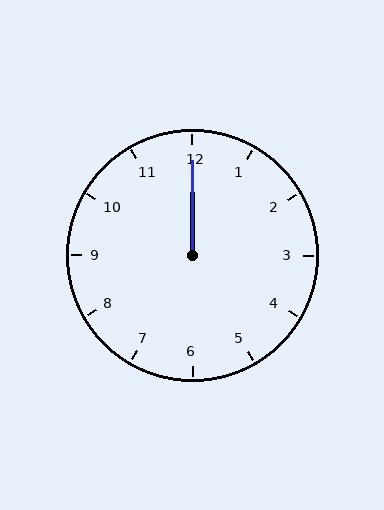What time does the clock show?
12:00.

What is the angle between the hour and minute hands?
Approximately 0 degrees.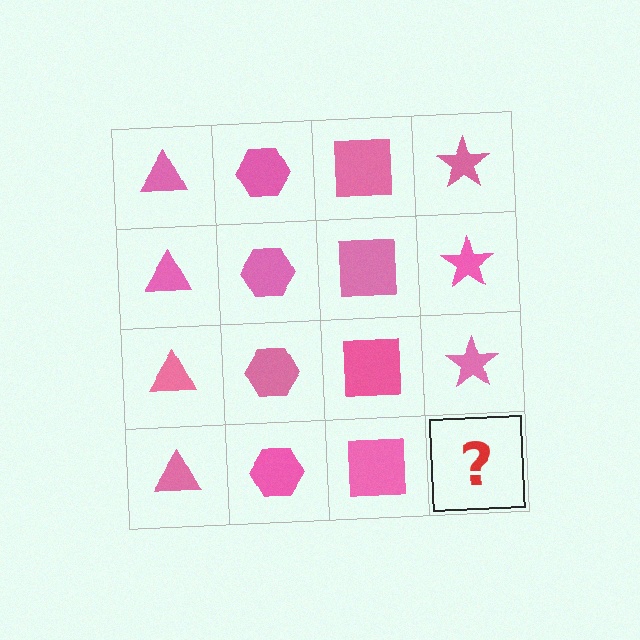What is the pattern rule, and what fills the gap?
The rule is that each column has a consistent shape. The gap should be filled with a pink star.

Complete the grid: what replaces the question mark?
The question mark should be replaced with a pink star.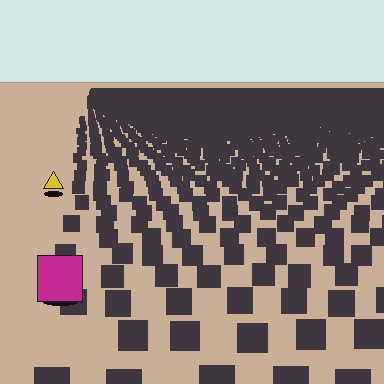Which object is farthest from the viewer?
The yellow triangle is farthest from the viewer. It appears smaller and the ground texture around it is denser.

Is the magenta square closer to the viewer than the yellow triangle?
Yes. The magenta square is closer — you can tell from the texture gradient: the ground texture is coarser near it.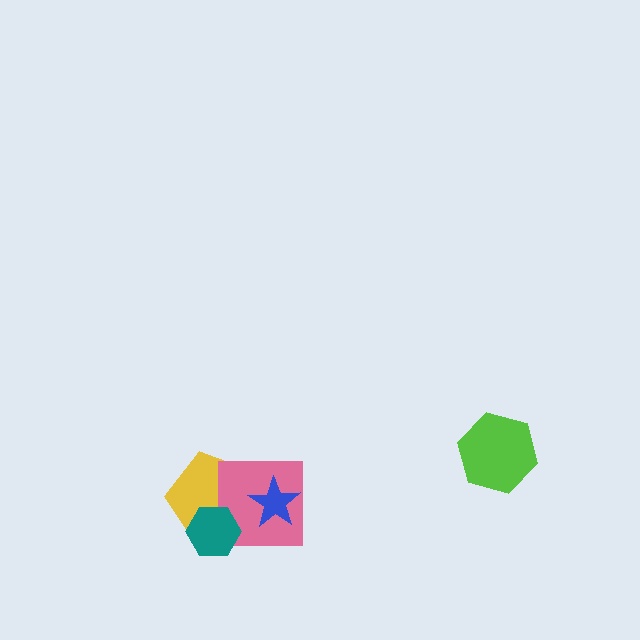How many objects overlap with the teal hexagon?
2 objects overlap with the teal hexagon.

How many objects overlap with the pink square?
3 objects overlap with the pink square.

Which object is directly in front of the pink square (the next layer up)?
The blue star is directly in front of the pink square.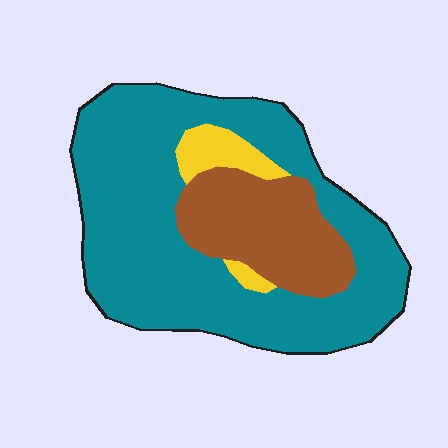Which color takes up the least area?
Yellow, at roughly 5%.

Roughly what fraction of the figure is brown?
Brown covers around 25% of the figure.